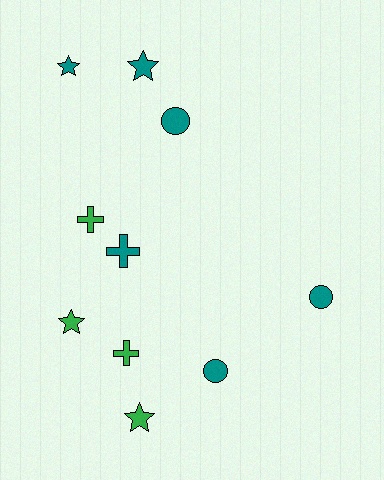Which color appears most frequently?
Teal, with 6 objects.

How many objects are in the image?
There are 10 objects.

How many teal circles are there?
There are 3 teal circles.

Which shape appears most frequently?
Star, with 4 objects.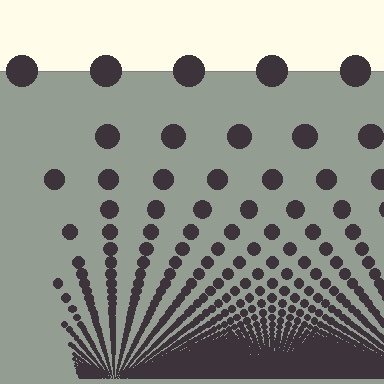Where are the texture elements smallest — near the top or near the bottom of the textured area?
Near the bottom.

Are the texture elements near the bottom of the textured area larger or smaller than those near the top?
Smaller. The gradient is inverted — elements near the bottom are smaller and denser.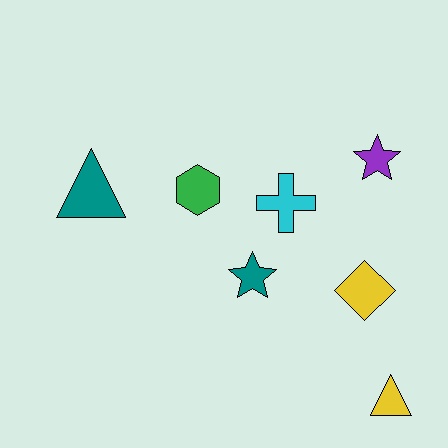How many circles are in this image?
There are no circles.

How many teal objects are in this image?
There are 2 teal objects.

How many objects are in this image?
There are 7 objects.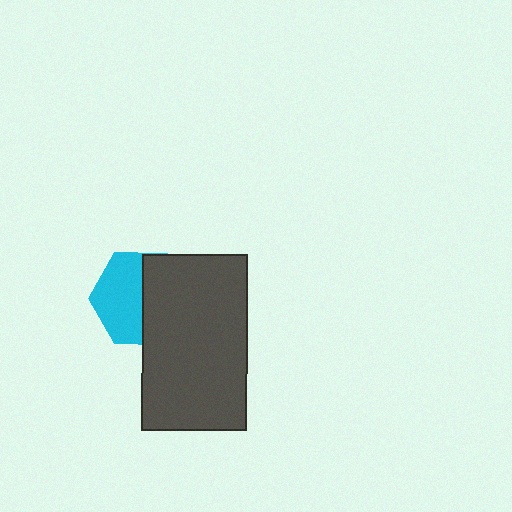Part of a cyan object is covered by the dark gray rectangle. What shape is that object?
It is a hexagon.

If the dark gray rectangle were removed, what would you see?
You would see the complete cyan hexagon.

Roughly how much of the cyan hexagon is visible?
About half of it is visible (roughly 51%).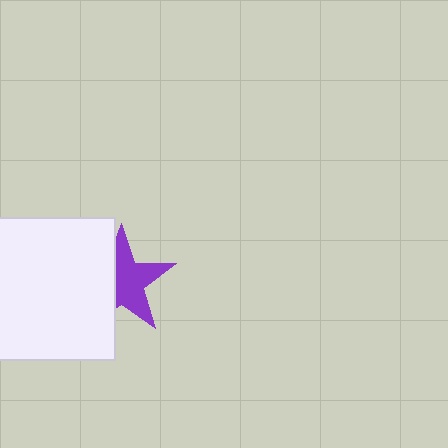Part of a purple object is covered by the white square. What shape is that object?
It is a star.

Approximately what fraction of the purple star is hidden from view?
Roughly 40% of the purple star is hidden behind the white square.